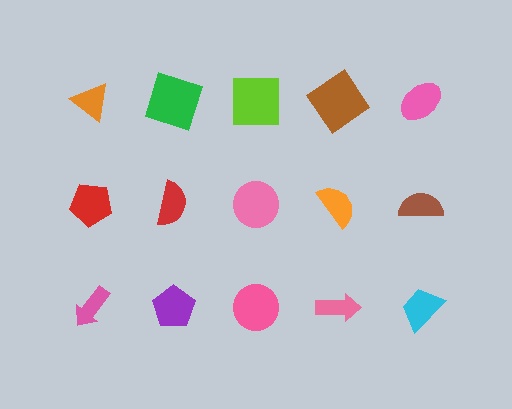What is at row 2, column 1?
A red pentagon.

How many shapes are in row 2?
5 shapes.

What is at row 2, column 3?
A pink circle.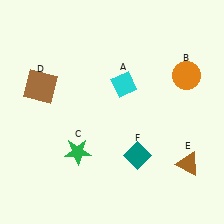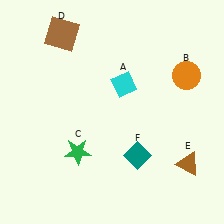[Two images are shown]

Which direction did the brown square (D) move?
The brown square (D) moved up.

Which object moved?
The brown square (D) moved up.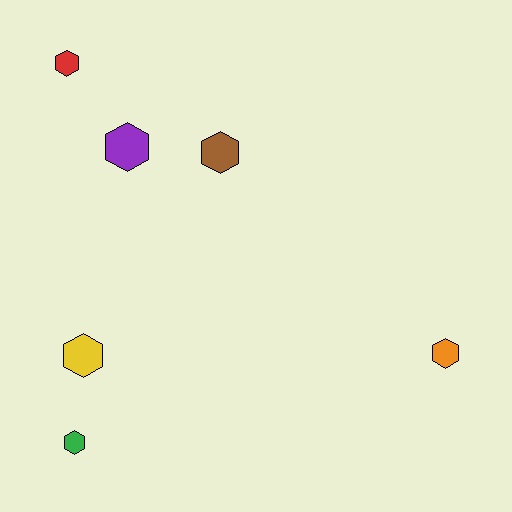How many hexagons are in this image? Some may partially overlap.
There are 6 hexagons.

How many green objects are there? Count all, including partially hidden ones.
There is 1 green object.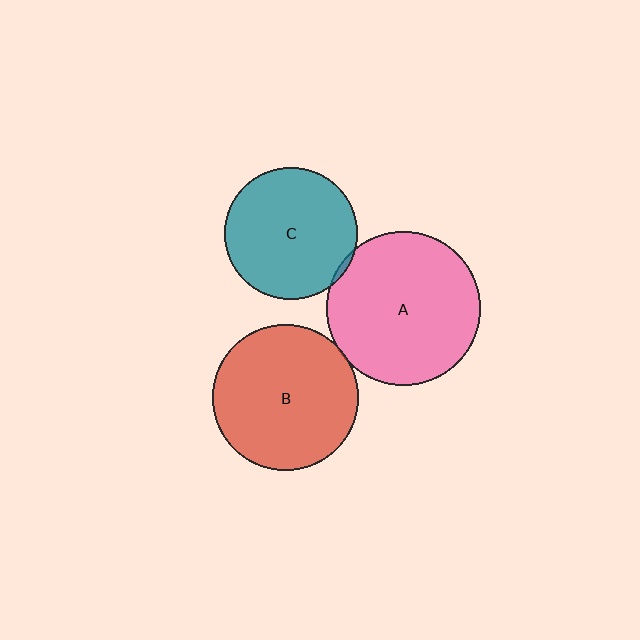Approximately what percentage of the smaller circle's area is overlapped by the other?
Approximately 5%.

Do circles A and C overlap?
Yes.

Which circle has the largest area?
Circle A (pink).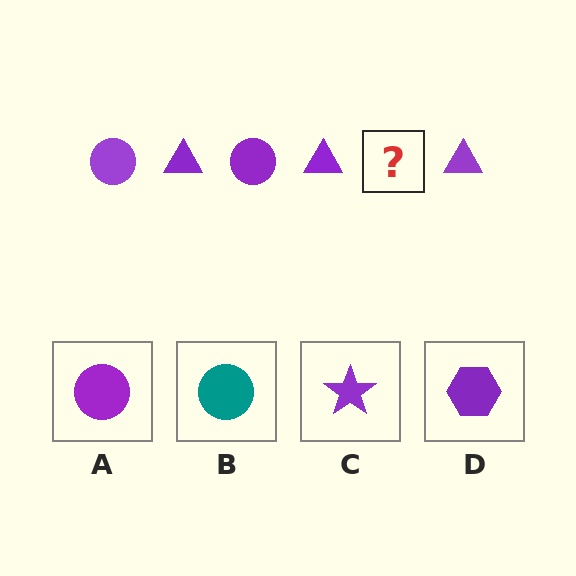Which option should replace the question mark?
Option A.